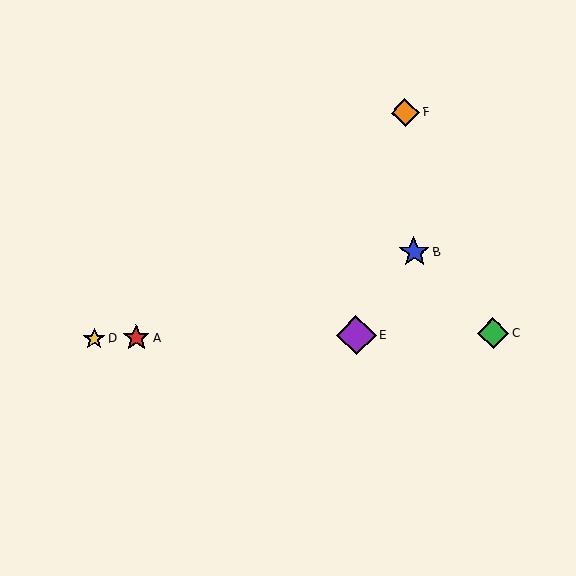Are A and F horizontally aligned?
No, A is at y≈338 and F is at y≈113.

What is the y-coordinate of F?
Object F is at y≈113.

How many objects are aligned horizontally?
4 objects (A, C, D, E) are aligned horizontally.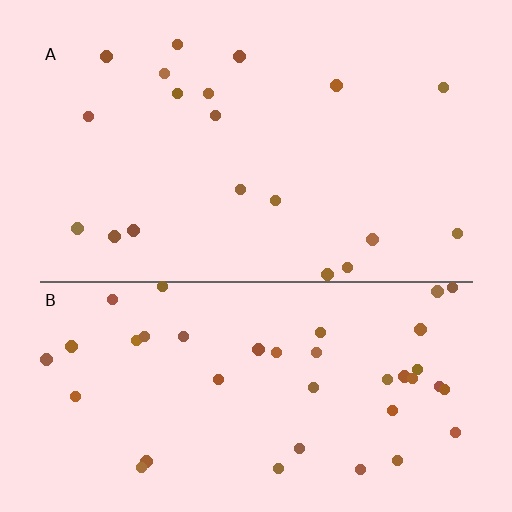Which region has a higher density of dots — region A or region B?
B (the bottom).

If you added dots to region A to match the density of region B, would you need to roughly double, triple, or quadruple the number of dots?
Approximately double.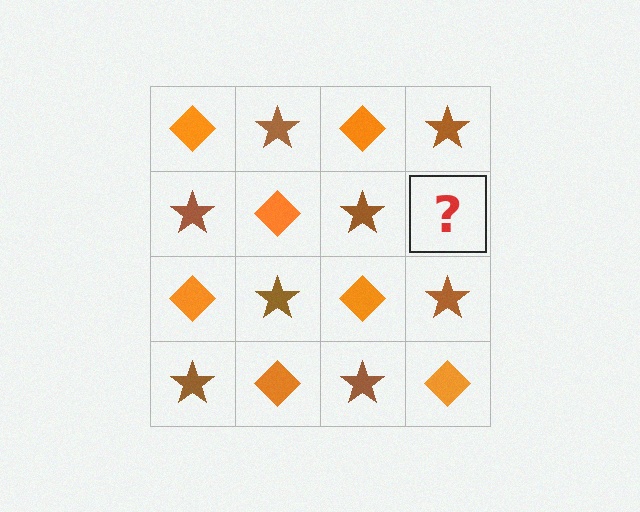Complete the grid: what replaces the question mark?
The question mark should be replaced with an orange diamond.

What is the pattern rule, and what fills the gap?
The rule is that it alternates orange diamond and brown star in a checkerboard pattern. The gap should be filled with an orange diamond.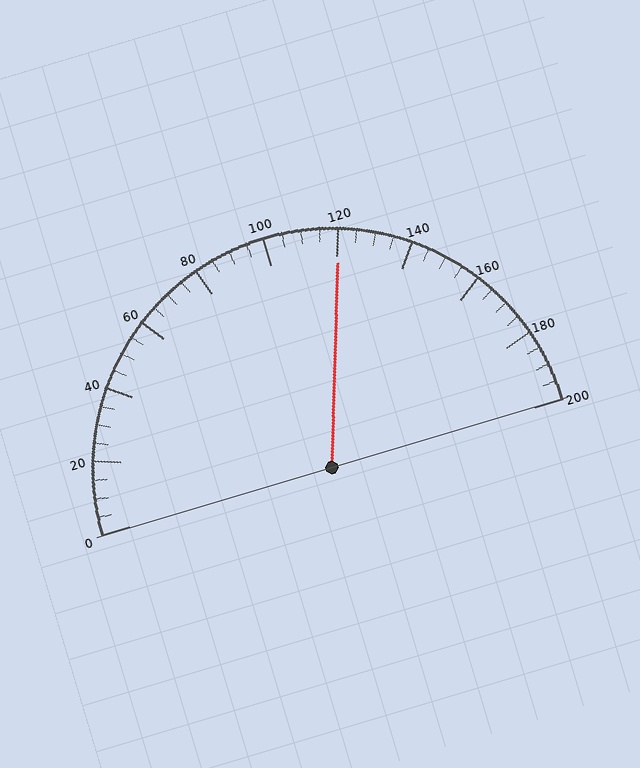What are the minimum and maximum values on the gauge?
The gauge ranges from 0 to 200.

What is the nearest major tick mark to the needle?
The nearest major tick mark is 120.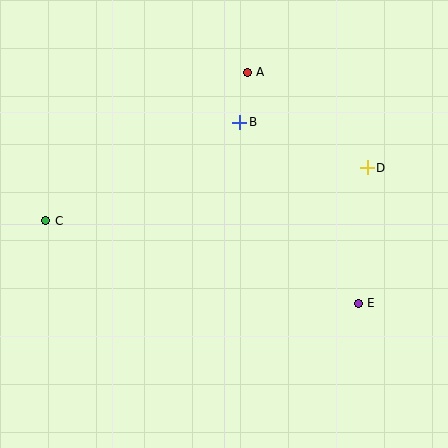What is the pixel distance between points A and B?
The distance between A and B is 51 pixels.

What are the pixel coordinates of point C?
Point C is at (46, 221).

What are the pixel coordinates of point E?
Point E is at (358, 303).